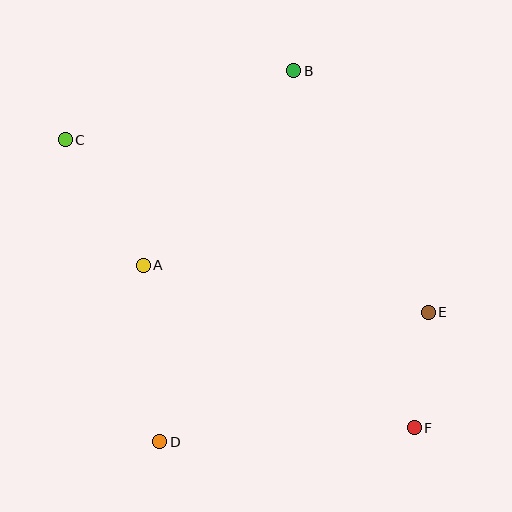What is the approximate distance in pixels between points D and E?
The distance between D and E is approximately 298 pixels.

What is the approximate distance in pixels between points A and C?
The distance between A and C is approximately 148 pixels.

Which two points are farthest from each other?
Points C and F are farthest from each other.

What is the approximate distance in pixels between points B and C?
The distance between B and C is approximately 239 pixels.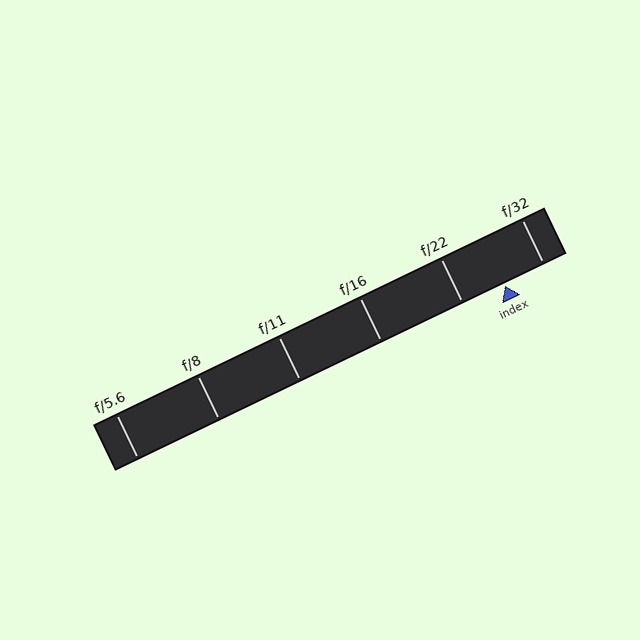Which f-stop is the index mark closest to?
The index mark is closest to f/32.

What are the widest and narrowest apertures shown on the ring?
The widest aperture shown is f/5.6 and the narrowest is f/32.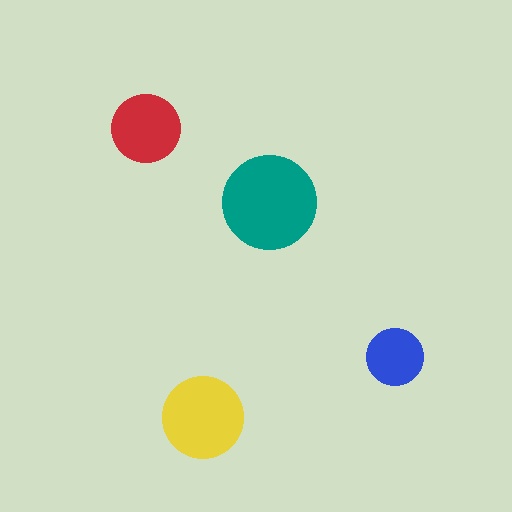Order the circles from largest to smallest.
the teal one, the yellow one, the red one, the blue one.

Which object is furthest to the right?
The blue circle is rightmost.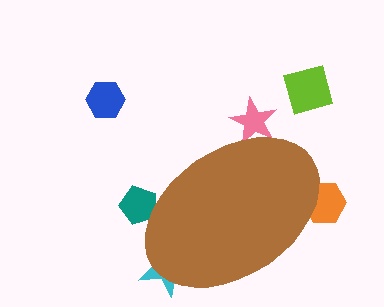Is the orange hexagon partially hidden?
Yes, the orange hexagon is partially hidden behind the brown ellipse.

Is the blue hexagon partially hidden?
No, the blue hexagon is fully visible.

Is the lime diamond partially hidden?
No, the lime diamond is fully visible.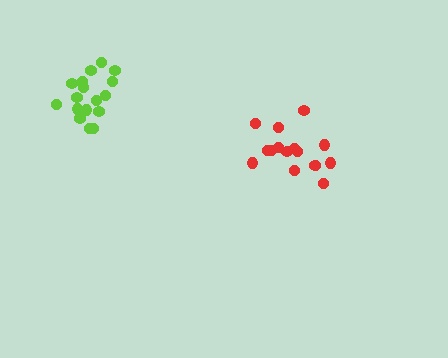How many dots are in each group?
Group 1: 16 dots, Group 2: 18 dots (34 total).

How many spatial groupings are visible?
There are 2 spatial groupings.